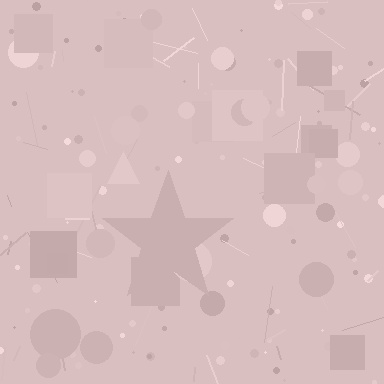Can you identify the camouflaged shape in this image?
The camouflaged shape is a star.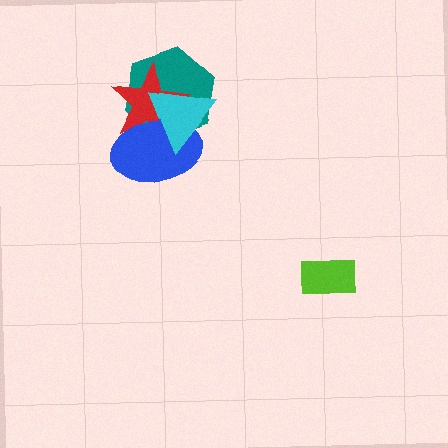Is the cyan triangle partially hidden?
No, no other shape covers it.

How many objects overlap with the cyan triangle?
3 objects overlap with the cyan triangle.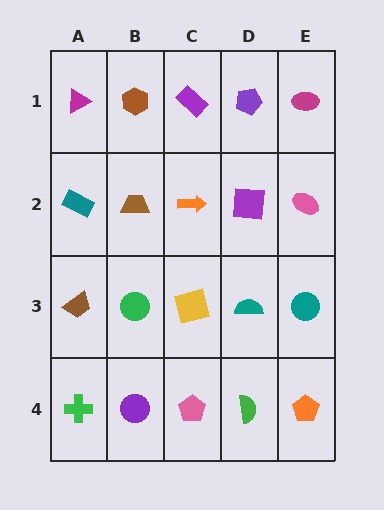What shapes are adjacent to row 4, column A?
A brown trapezoid (row 3, column A), a purple circle (row 4, column B).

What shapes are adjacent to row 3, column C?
An orange arrow (row 2, column C), a pink pentagon (row 4, column C), a green circle (row 3, column B), a teal semicircle (row 3, column D).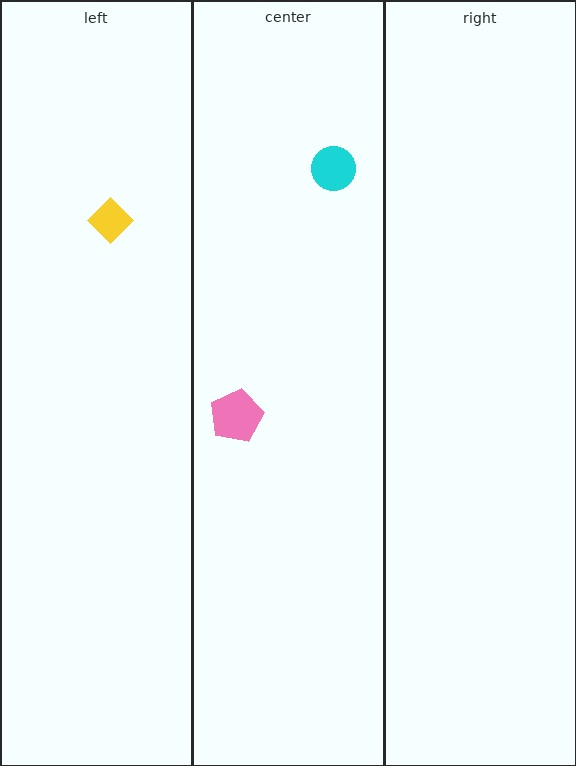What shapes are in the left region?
The yellow diamond.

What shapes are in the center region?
The cyan circle, the pink pentagon.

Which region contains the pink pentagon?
The center region.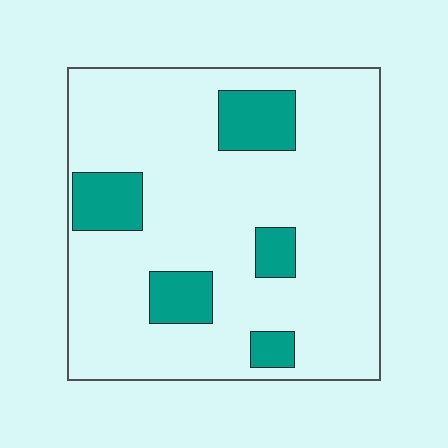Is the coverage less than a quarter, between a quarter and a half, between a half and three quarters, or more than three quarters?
Less than a quarter.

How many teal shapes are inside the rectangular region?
5.